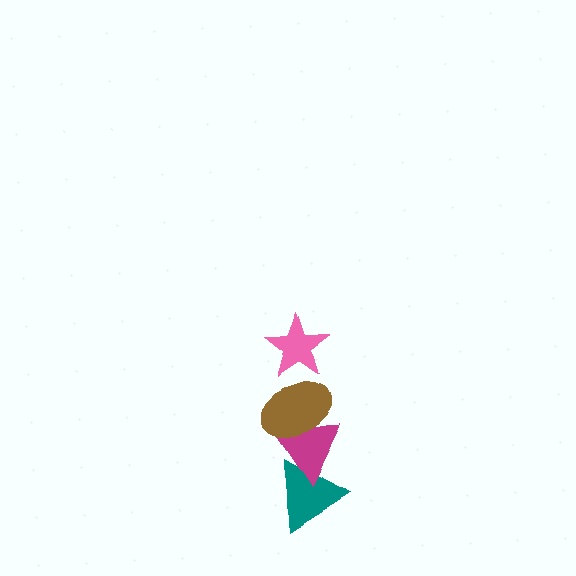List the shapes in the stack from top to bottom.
From top to bottom: the pink star, the brown ellipse, the magenta triangle, the teal triangle.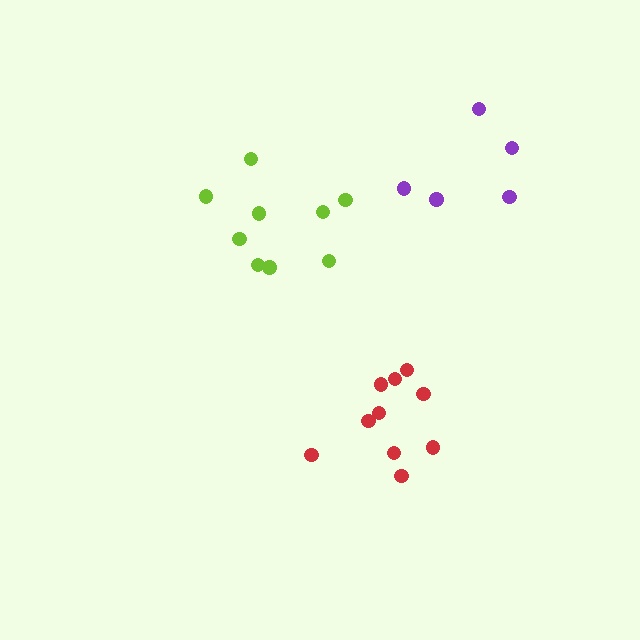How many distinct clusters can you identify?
There are 3 distinct clusters.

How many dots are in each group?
Group 1: 9 dots, Group 2: 5 dots, Group 3: 10 dots (24 total).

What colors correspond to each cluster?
The clusters are colored: lime, purple, red.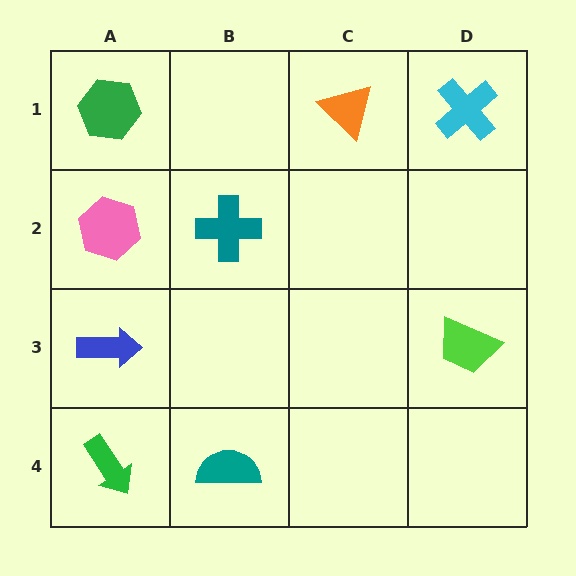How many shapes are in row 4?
2 shapes.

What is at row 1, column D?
A cyan cross.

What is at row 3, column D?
A lime trapezoid.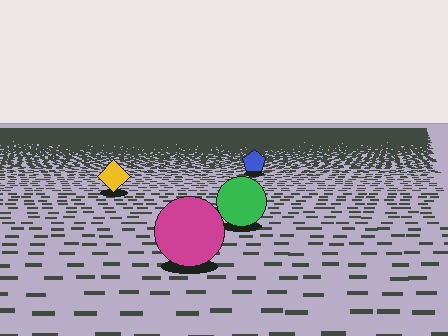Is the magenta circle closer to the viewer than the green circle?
Yes. The magenta circle is closer — you can tell from the texture gradient: the ground texture is coarser near it.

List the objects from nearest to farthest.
From nearest to farthest: the magenta circle, the green circle, the yellow diamond, the blue pentagon.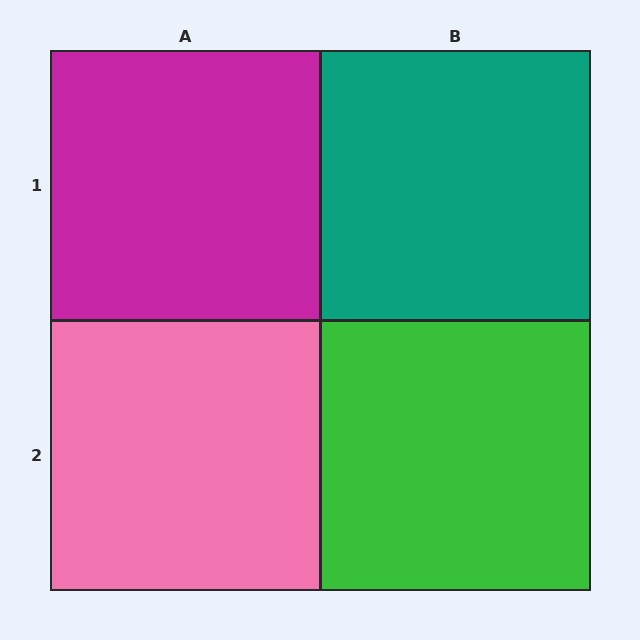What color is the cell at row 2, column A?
Pink.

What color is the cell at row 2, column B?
Green.